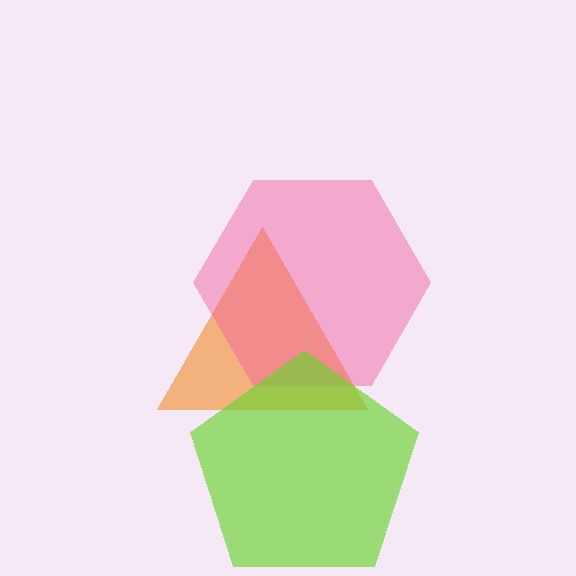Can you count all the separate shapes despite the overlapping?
Yes, there are 3 separate shapes.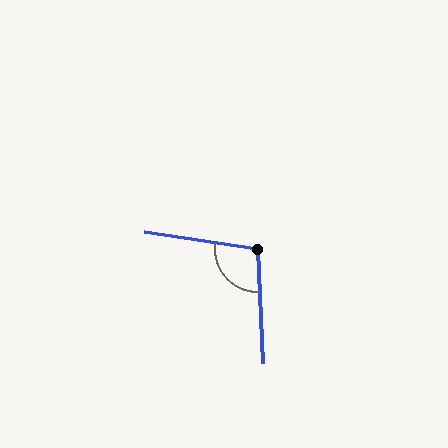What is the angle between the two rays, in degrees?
Approximately 101 degrees.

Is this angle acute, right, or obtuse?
It is obtuse.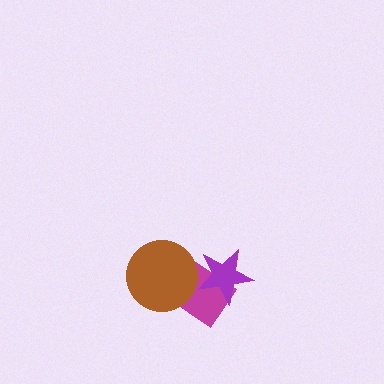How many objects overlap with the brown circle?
1 object overlaps with the brown circle.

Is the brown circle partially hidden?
No, no other shape covers it.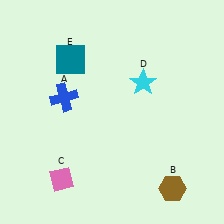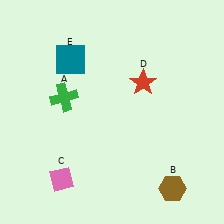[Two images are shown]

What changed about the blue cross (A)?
In Image 1, A is blue. In Image 2, it changed to green.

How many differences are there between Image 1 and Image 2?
There are 2 differences between the two images.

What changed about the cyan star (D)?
In Image 1, D is cyan. In Image 2, it changed to red.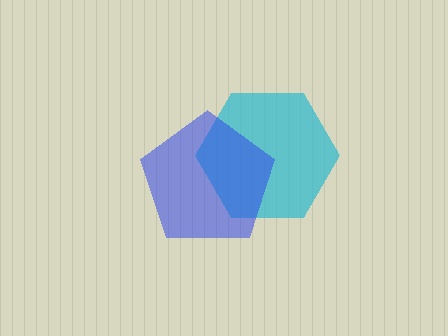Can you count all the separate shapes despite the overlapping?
Yes, there are 2 separate shapes.